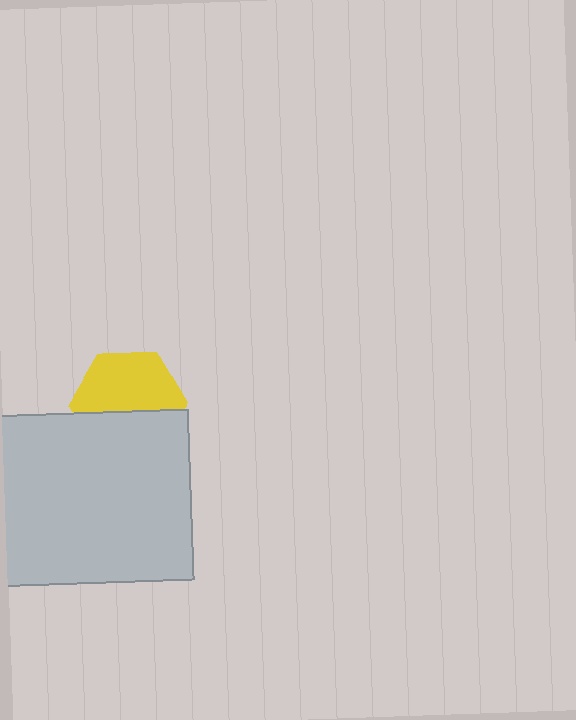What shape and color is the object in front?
The object in front is a light gray rectangle.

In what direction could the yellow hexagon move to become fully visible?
The yellow hexagon could move up. That would shift it out from behind the light gray rectangle entirely.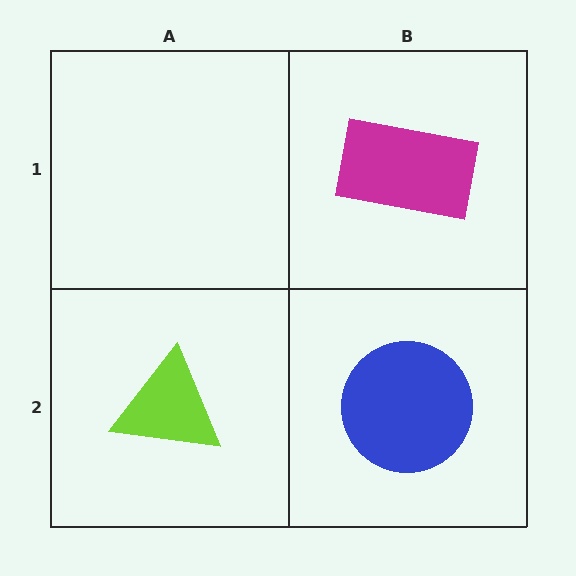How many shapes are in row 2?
2 shapes.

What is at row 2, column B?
A blue circle.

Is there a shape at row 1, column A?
No, that cell is empty.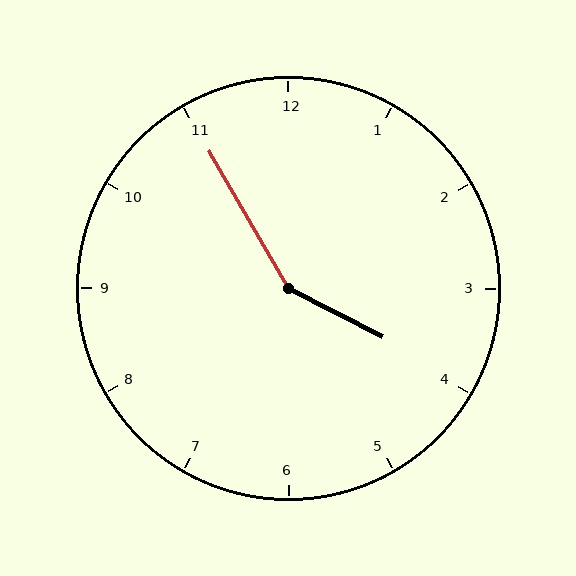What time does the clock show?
3:55.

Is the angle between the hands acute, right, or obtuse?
It is obtuse.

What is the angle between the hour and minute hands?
Approximately 148 degrees.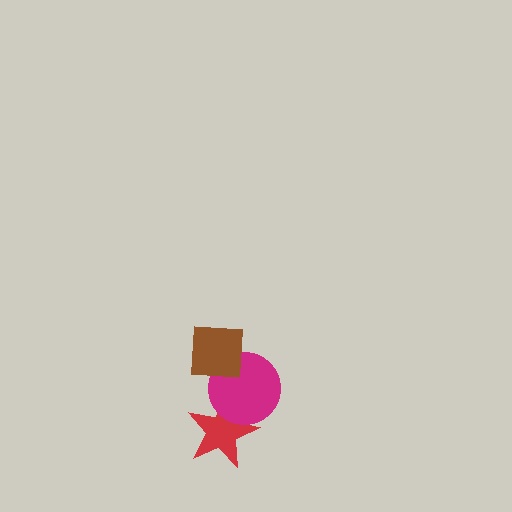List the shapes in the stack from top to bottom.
From top to bottom: the brown square, the magenta circle, the red star.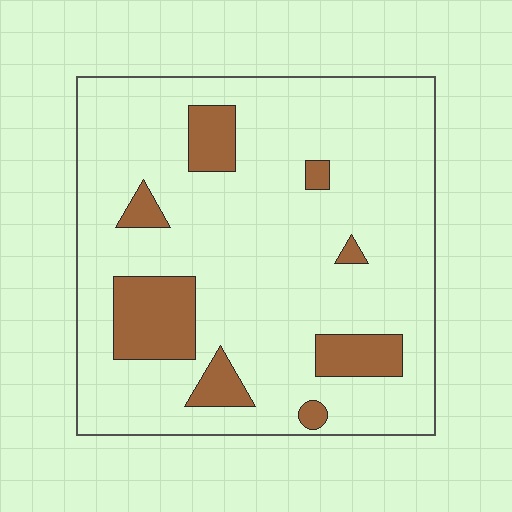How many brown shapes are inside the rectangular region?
8.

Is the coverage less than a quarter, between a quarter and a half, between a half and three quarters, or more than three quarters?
Less than a quarter.